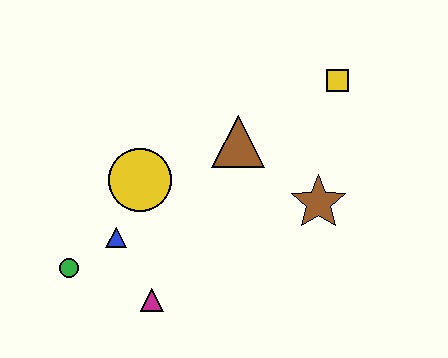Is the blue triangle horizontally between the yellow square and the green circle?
Yes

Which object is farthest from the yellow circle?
The yellow square is farthest from the yellow circle.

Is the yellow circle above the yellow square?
No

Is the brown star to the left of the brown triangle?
No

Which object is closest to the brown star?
The brown triangle is closest to the brown star.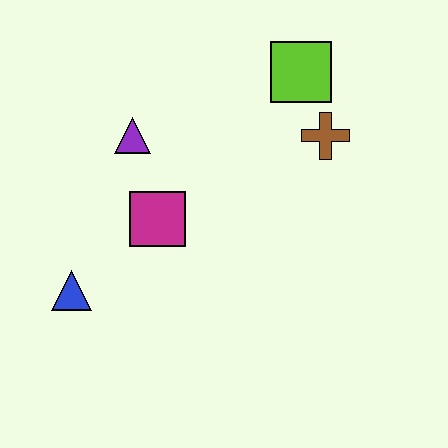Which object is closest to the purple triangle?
The magenta square is closest to the purple triangle.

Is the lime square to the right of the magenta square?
Yes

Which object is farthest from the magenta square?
The lime square is farthest from the magenta square.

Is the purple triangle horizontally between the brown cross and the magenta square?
No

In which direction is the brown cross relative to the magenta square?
The brown cross is to the right of the magenta square.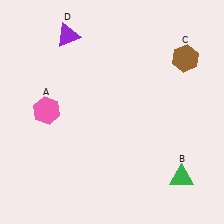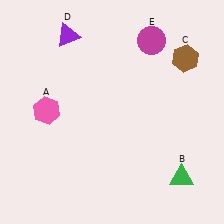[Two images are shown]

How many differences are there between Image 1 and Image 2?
There is 1 difference between the two images.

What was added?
A magenta circle (E) was added in Image 2.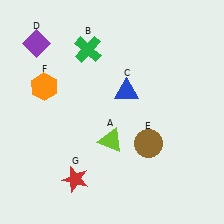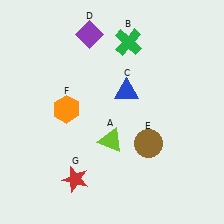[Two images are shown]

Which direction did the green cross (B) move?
The green cross (B) moved right.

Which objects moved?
The objects that moved are: the green cross (B), the purple diamond (D), the orange hexagon (F).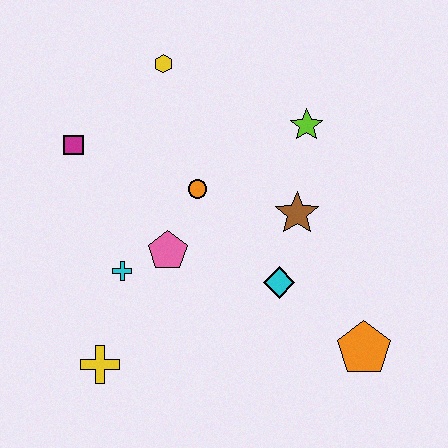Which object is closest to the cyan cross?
The pink pentagon is closest to the cyan cross.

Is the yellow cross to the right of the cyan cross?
No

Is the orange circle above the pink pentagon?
Yes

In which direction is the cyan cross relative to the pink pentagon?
The cyan cross is to the left of the pink pentagon.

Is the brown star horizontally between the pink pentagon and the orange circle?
No